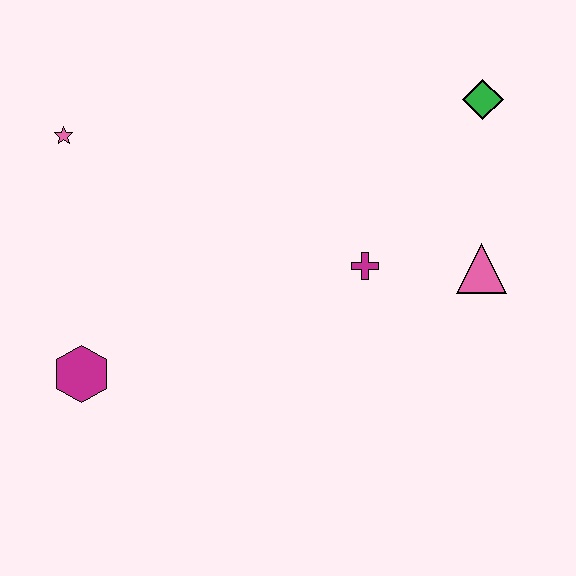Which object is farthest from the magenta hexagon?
The green diamond is farthest from the magenta hexagon.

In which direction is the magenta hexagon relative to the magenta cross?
The magenta hexagon is to the left of the magenta cross.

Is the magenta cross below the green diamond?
Yes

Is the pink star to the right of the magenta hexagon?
No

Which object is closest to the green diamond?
The pink triangle is closest to the green diamond.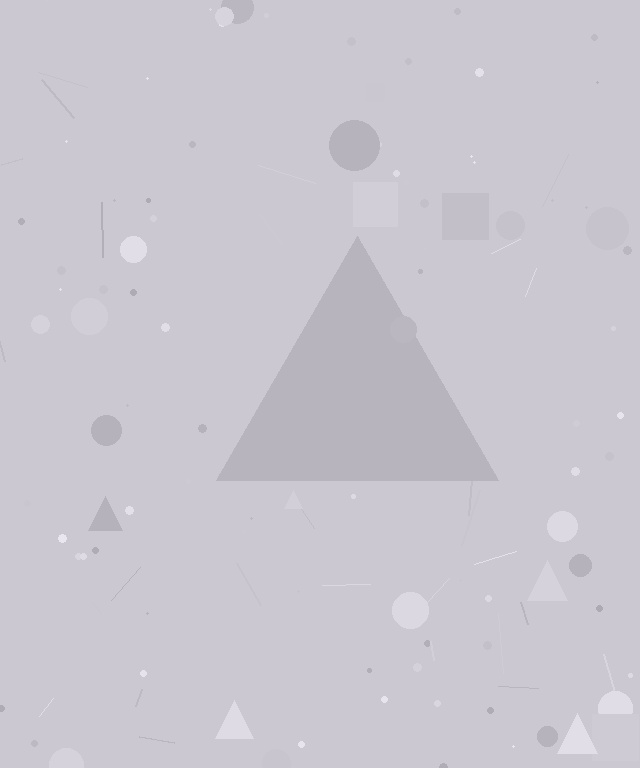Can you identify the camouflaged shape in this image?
The camouflaged shape is a triangle.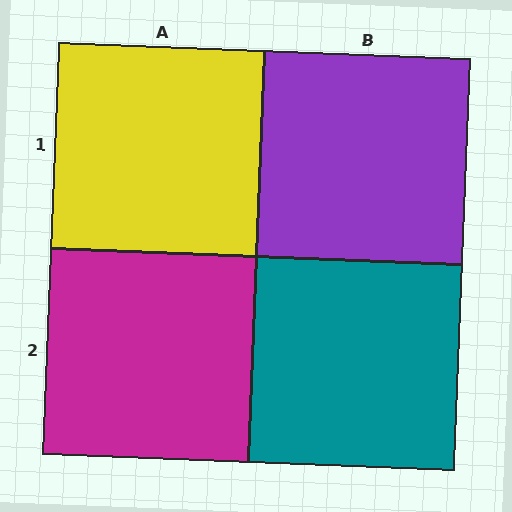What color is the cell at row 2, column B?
Teal.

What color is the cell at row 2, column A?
Magenta.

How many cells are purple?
1 cell is purple.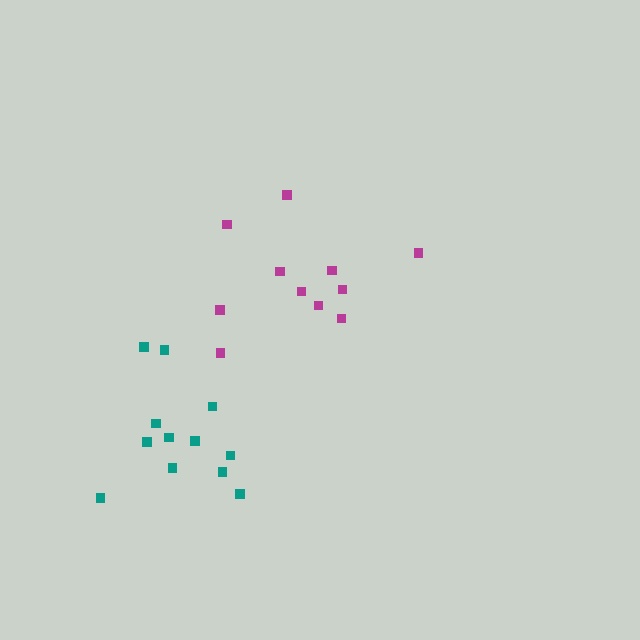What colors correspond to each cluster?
The clusters are colored: teal, magenta.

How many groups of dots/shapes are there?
There are 2 groups.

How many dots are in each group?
Group 1: 12 dots, Group 2: 11 dots (23 total).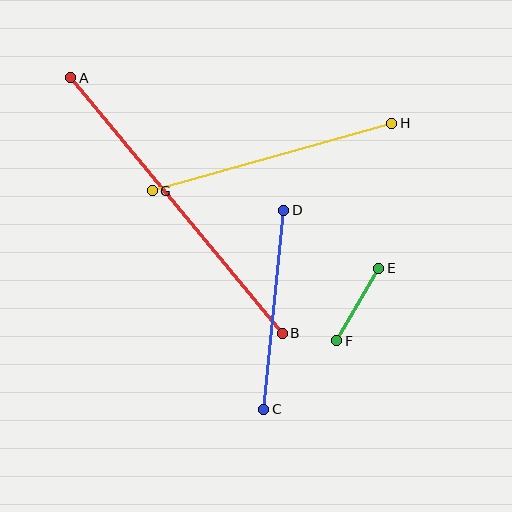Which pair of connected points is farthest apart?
Points A and B are farthest apart.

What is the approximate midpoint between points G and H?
The midpoint is at approximately (272, 157) pixels.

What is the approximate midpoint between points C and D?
The midpoint is at approximately (274, 310) pixels.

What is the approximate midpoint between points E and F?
The midpoint is at approximately (358, 304) pixels.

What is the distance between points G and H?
The distance is approximately 249 pixels.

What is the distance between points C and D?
The distance is approximately 200 pixels.